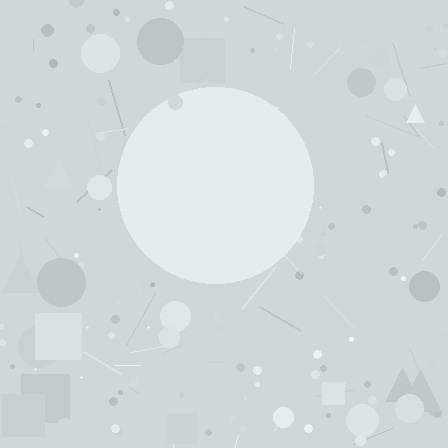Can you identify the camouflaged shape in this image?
The camouflaged shape is a circle.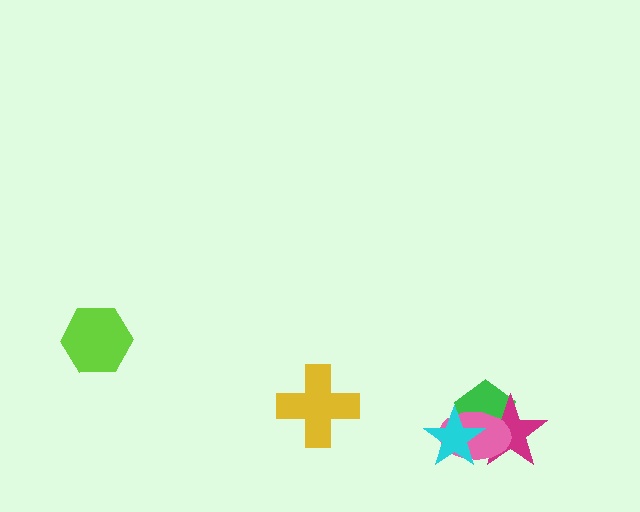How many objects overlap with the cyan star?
3 objects overlap with the cyan star.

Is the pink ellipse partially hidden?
Yes, it is partially covered by another shape.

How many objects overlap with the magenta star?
3 objects overlap with the magenta star.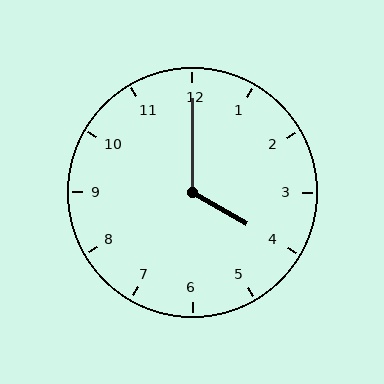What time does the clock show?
4:00.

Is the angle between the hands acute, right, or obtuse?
It is obtuse.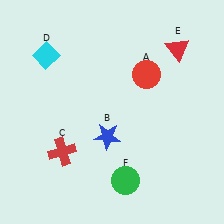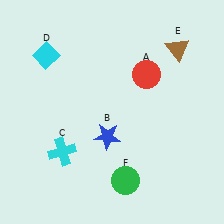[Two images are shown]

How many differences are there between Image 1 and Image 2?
There are 2 differences between the two images.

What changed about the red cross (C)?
In Image 1, C is red. In Image 2, it changed to cyan.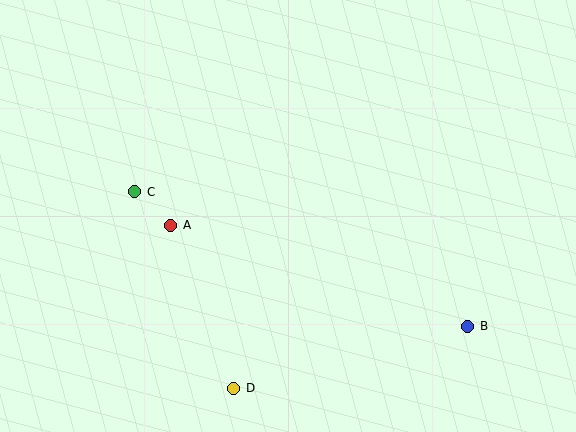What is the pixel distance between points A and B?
The distance between A and B is 314 pixels.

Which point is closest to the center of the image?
Point A at (171, 225) is closest to the center.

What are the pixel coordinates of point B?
Point B is at (468, 326).